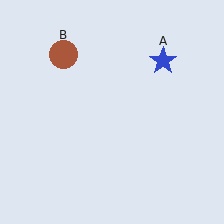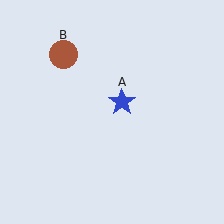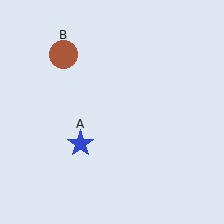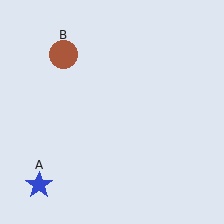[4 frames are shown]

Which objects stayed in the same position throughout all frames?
Brown circle (object B) remained stationary.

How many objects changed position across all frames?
1 object changed position: blue star (object A).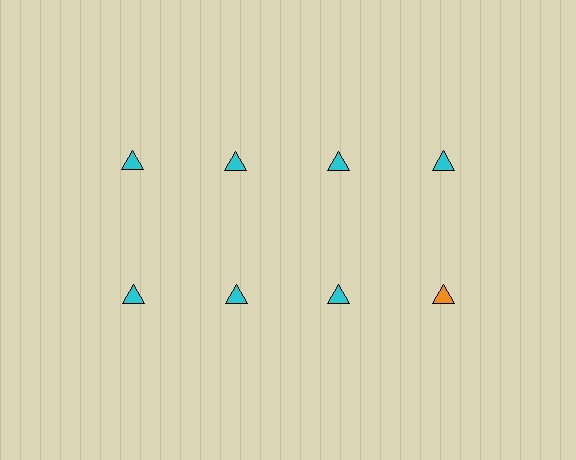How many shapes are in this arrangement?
There are 8 shapes arranged in a grid pattern.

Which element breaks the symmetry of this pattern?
The orange triangle in the second row, second from right column breaks the symmetry. All other shapes are cyan triangles.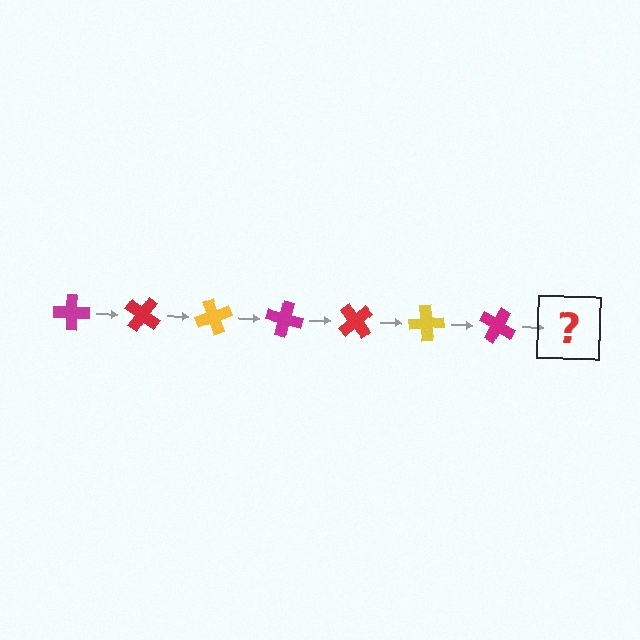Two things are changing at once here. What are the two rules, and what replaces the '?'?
The two rules are that it rotates 35 degrees each step and the color cycles through magenta, red, and yellow. The '?' should be a red cross, rotated 245 degrees from the start.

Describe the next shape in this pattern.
It should be a red cross, rotated 245 degrees from the start.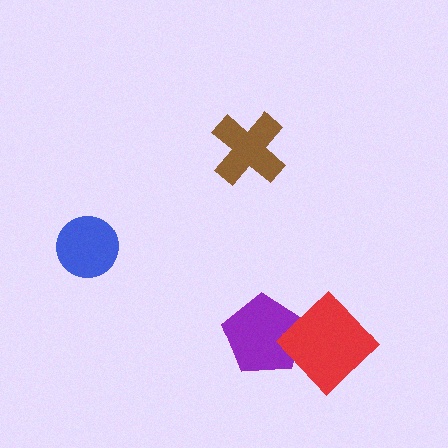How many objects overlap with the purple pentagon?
1 object overlaps with the purple pentagon.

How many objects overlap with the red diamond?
1 object overlaps with the red diamond.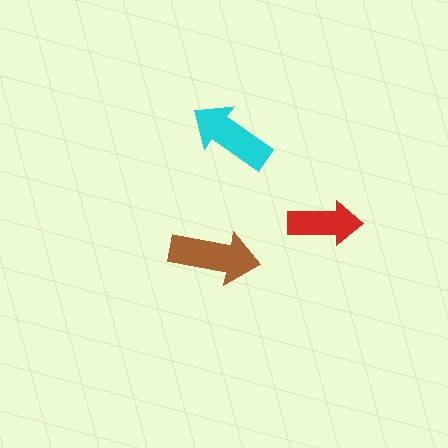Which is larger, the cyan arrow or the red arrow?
The cyan one.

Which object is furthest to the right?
The red arrow is rightmost.